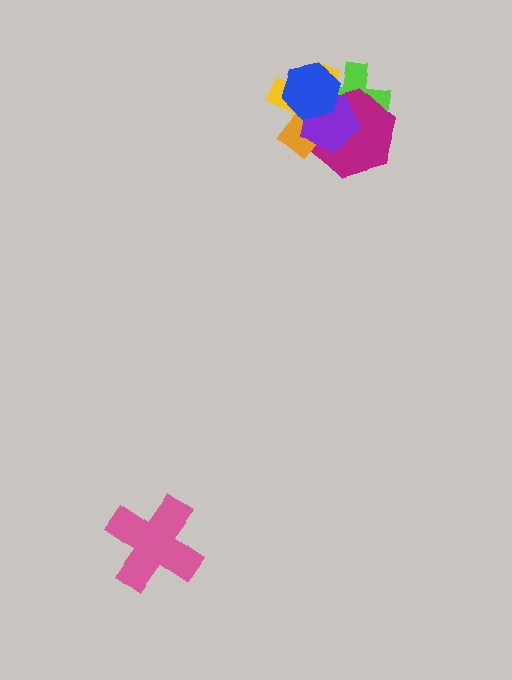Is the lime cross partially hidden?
Yes, it is partially covered by another shape.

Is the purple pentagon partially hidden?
Yes, it is partially covered by another shape.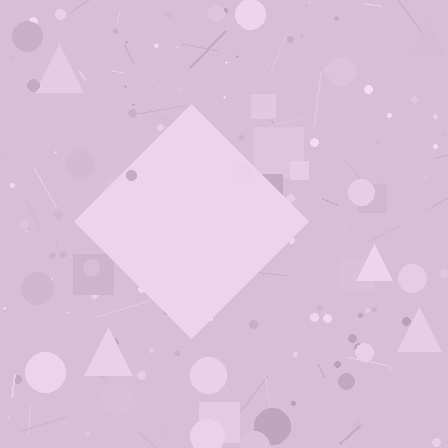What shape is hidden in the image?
A diamond is hidden in the image.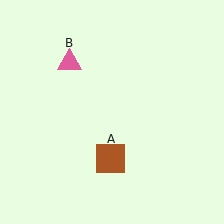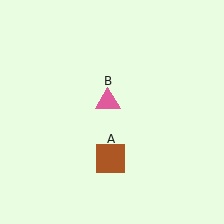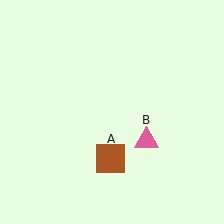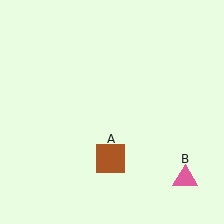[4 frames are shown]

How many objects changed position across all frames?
1 object changed position: pink triangle (object B).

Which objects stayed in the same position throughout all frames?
Brown square (object A) remained stationary.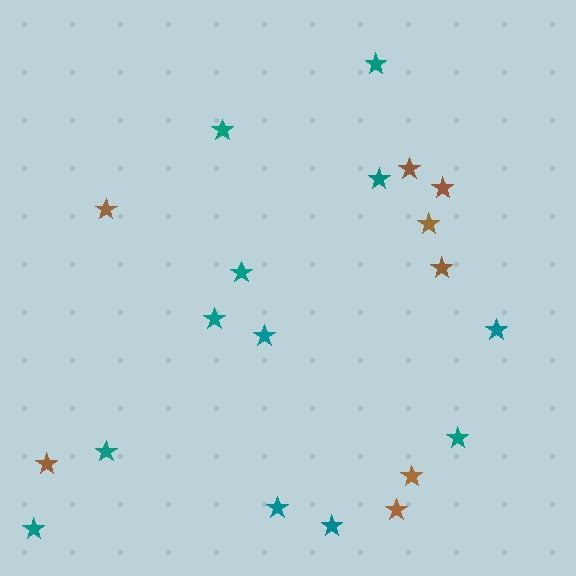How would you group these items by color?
There are 2 groups: one group of teal stars (12) and one group of brown stars (8).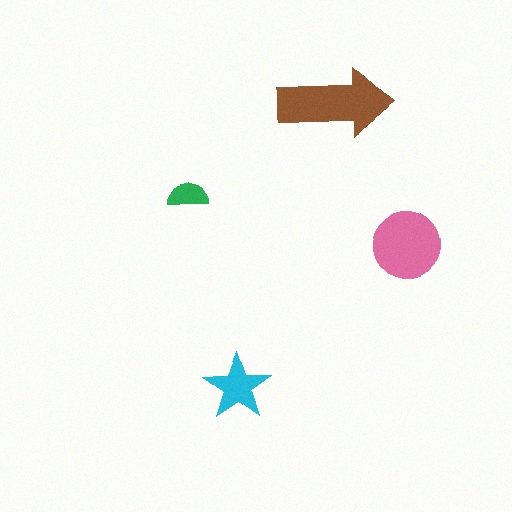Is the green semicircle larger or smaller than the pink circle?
Smaller.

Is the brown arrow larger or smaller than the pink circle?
Larger.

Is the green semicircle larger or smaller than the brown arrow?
Smaller.